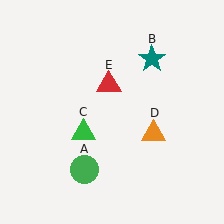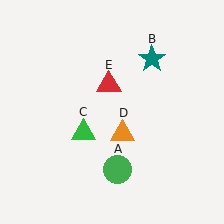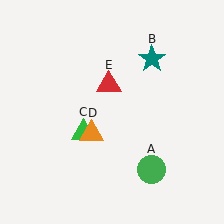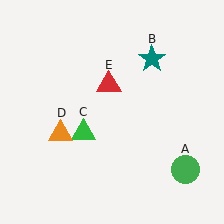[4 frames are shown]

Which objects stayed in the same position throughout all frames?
Teal star (object B) and green triangle (object C) and red triangle (object E) remained stationary.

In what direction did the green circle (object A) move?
The green circle (object A) moved right.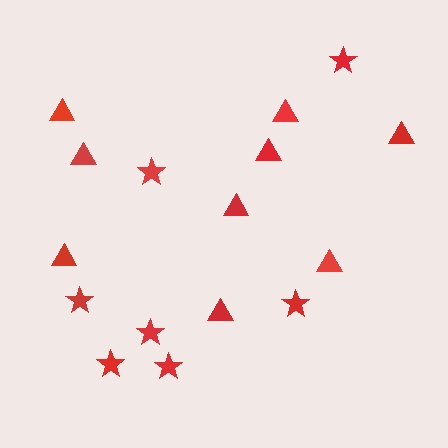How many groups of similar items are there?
There are 2 groups: one group of triangles (9) and one group of stars (7).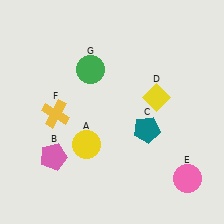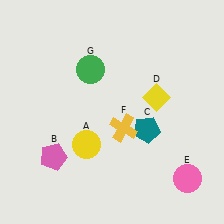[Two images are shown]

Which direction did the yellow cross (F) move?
The yellow cross (F) moved right.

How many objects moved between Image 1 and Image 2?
1 object moved between the two images.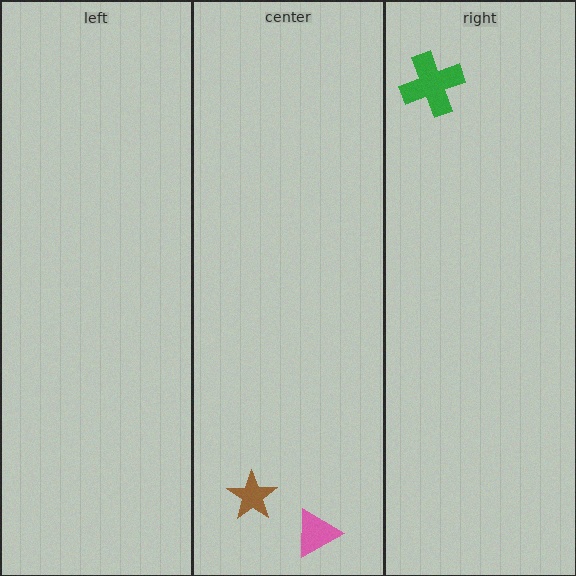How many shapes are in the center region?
2.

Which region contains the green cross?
The right region.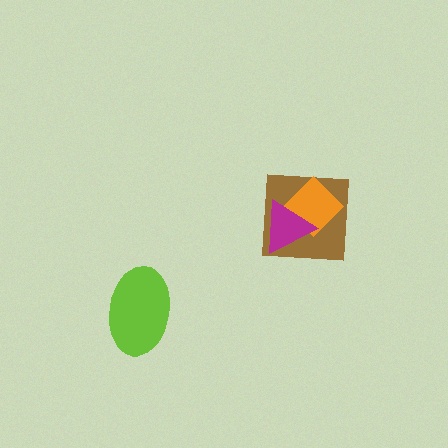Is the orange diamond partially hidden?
Yes, it is partially covered by another shape.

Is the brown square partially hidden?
Yes, it is partially covered by another shape.